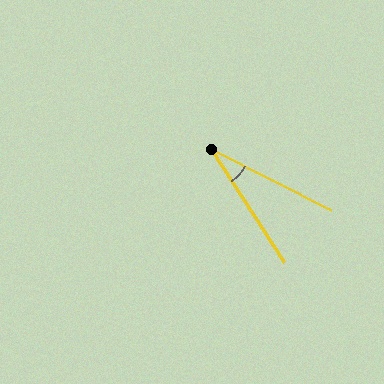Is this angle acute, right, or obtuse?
It is acute.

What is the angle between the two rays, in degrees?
Approximately 31 degrees.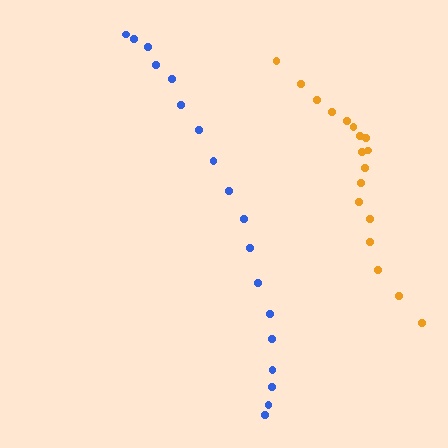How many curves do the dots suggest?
There are 2 distinct paths.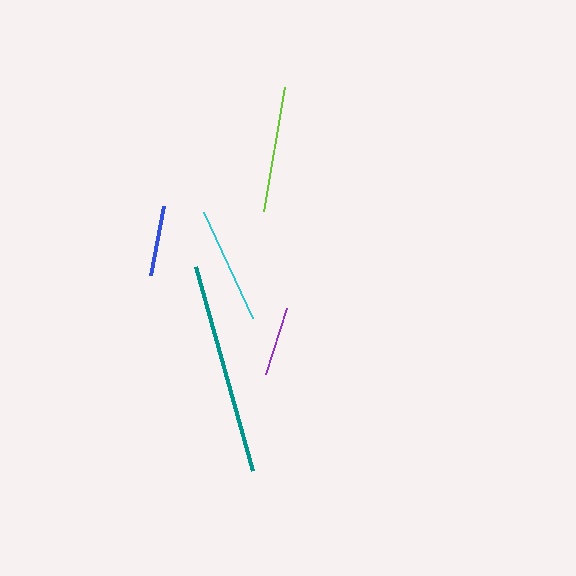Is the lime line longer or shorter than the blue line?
The lime line is longer than the blue line.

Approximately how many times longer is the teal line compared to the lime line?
The teal line is approximately 1.7 times the length of the lime line.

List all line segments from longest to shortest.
From longest to shortest: teal, lime, cyan, blue, purple.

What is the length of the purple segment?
The purple segment is approximately 69 pixels long.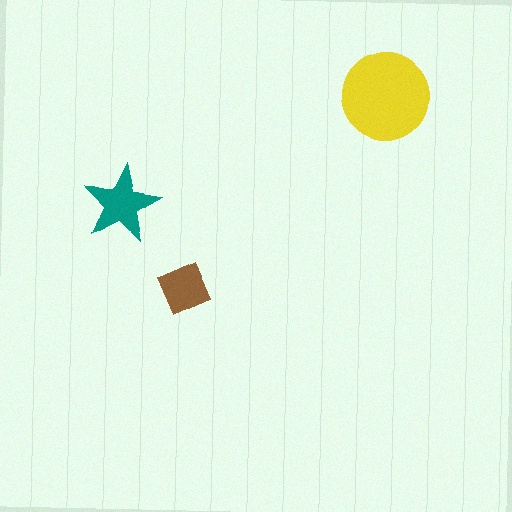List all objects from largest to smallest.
The yellow circle, the teal star, the brown square.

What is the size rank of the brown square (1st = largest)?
3rd.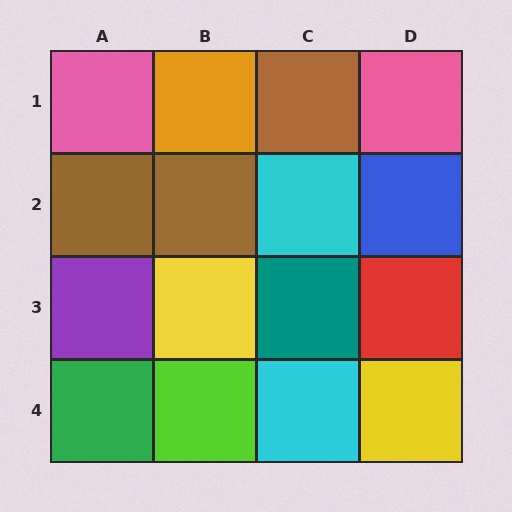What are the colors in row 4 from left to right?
Green, lime, cyan, yellow.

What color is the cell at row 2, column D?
Blue.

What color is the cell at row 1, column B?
Orange.